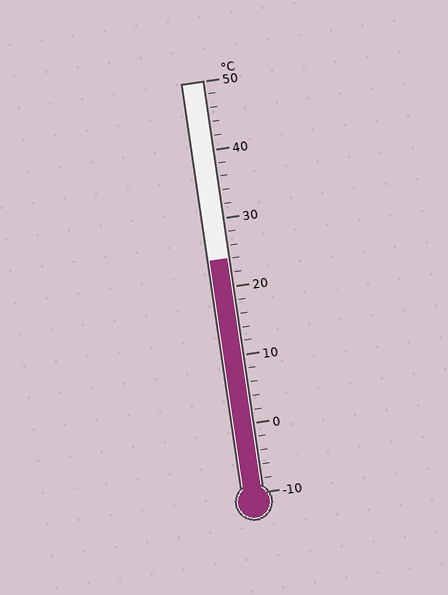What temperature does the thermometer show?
The thermometer shows approximately 24°C.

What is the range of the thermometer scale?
The thermometer scale ranges from -10°C to 50°C.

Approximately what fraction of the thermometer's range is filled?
The thermometer is filled to approximately 55% of its range.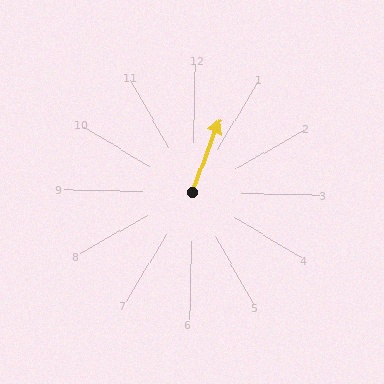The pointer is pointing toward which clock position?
Roughly 1 o'clock.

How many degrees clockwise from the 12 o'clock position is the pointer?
Approximately 20 degrees.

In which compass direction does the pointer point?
North.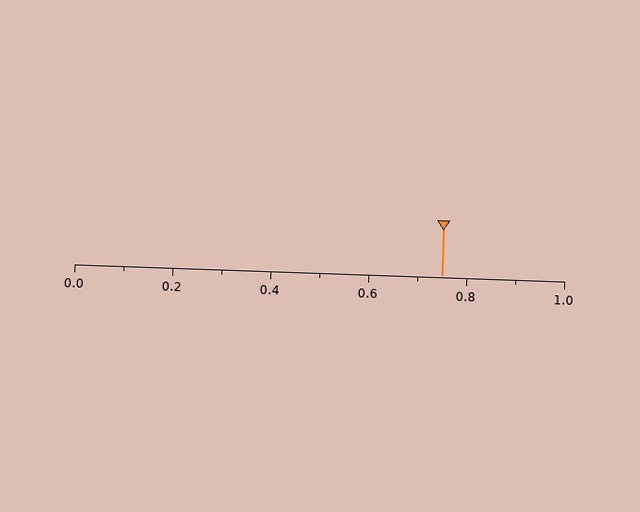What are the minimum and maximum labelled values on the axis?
The axis runs from 0.0 to 1.0.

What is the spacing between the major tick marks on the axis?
The major ticks are spaced 0.2 apart.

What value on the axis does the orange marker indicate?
The marker indicates approximately 0.75.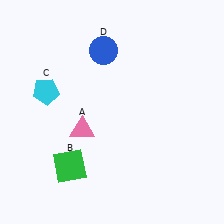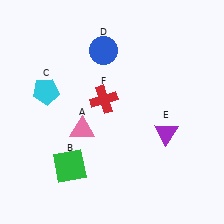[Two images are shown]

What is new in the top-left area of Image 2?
A red cross (F) was added in the top-left area of Image 2.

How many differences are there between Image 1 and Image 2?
There are 2 differences between the two images.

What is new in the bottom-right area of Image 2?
A purple triangle (E) was added in the bottom-right area of Image 2.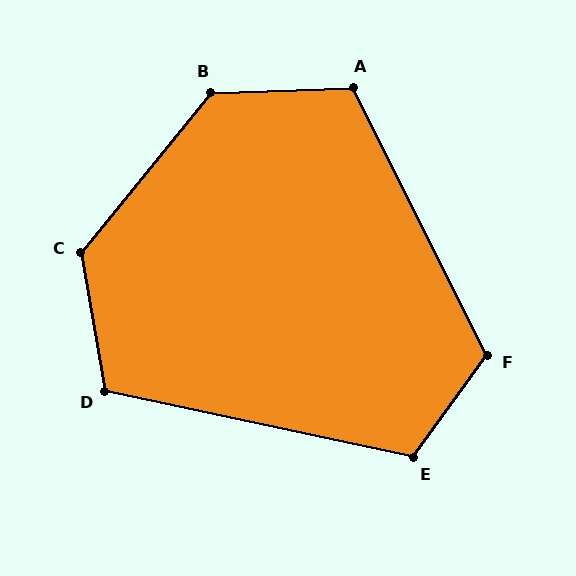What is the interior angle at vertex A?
Approximately 115 degrees (obtuse).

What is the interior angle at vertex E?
Approximately 114 degrees (obtuse).